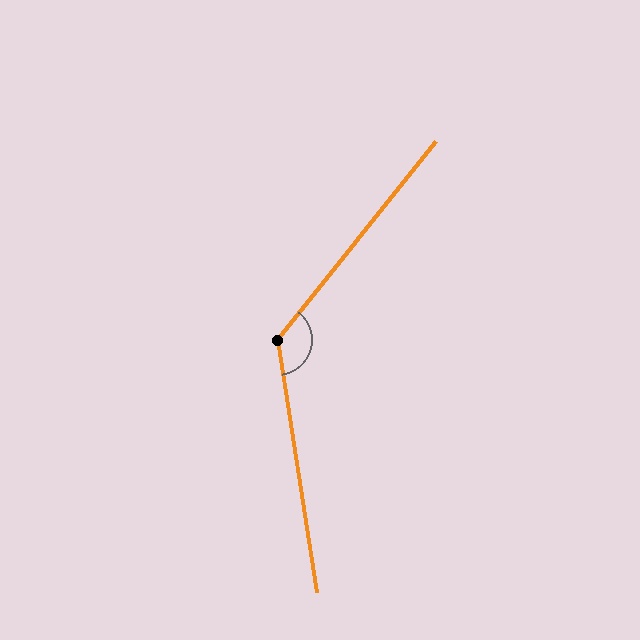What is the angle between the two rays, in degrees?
Approximately 132 degrees.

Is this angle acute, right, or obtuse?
It is obtuse.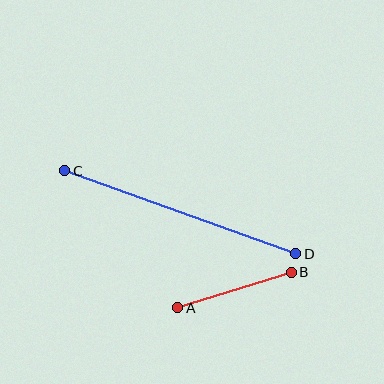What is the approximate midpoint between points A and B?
The midpoint is at approximately (234, 290) pixels.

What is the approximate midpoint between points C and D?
The midpoint is at approximately (180, 212) pixels.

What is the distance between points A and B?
The distance is approximately 119 pixels.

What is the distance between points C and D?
The distance is approximately 246 pixels.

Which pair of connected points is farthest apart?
Points C and D are farthest apart.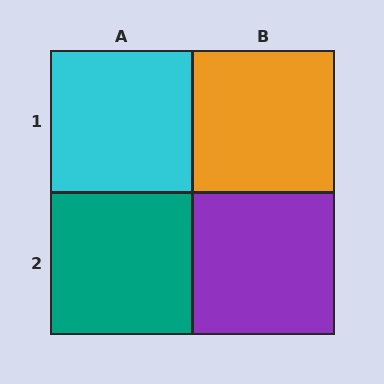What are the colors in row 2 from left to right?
Teal, purple.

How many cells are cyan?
1 cell is cyan.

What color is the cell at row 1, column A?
Cyan.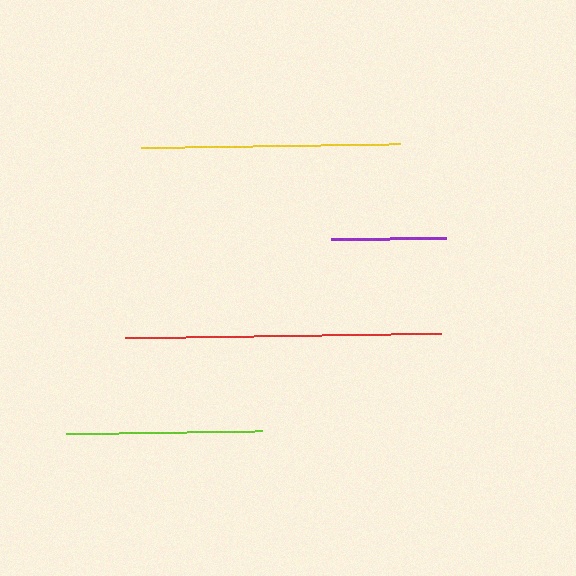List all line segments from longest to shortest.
From longest to shortest: red, yellow, lime, purple.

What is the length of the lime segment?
The lime segment is approximately 195 pixels long.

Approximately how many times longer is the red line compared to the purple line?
The red line is approximately 2.7 times the length of the purple line.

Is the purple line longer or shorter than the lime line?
The lime line is longer than the purple line.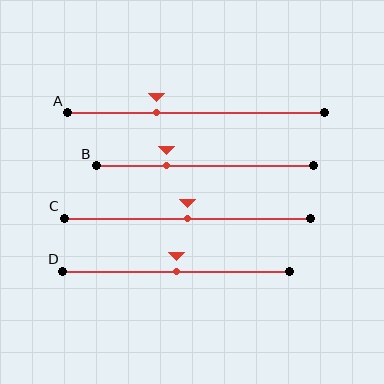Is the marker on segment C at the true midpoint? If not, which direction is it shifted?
Yes, the marker on segment C is at the true midpoint.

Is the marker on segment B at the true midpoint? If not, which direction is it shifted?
No, the marker on segment B is shifted to the left by about 17% of the segment length.